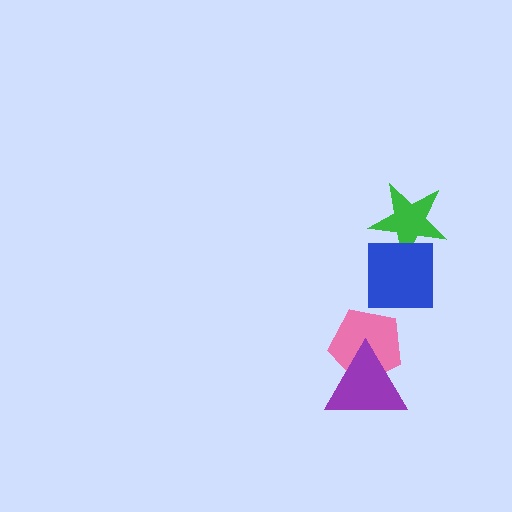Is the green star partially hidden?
Yes, it is partially covered by another shape.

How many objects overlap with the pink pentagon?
1 object overlaps with the pink pentagon.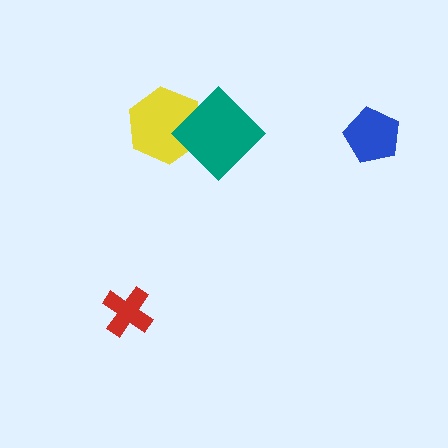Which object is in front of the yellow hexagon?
The teal diamond is in front of the yellow hexagon.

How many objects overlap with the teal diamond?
1 object overlaps with the teal diamond.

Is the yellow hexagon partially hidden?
Yes, it is partially covered by another shape.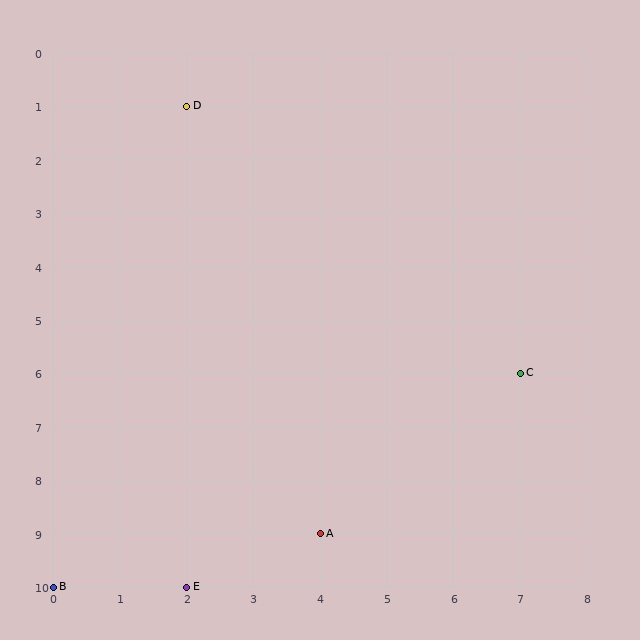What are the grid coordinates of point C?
Point C is at grid coordinates (7, 6).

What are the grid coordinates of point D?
Point D is at grid coordinates (2, 1).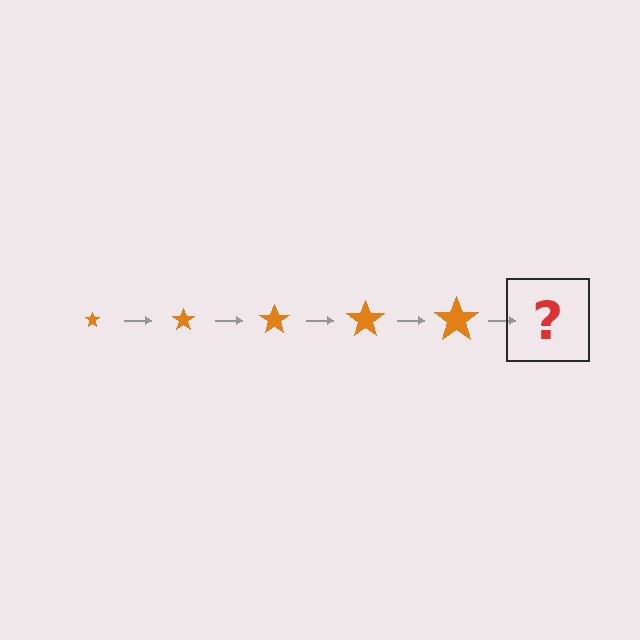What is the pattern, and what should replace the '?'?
The pattern is that the star gets progressively larger each step. The '?' should be an orange star, larger than the previous one.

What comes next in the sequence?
The next element should be an orange star, larger than the previous one.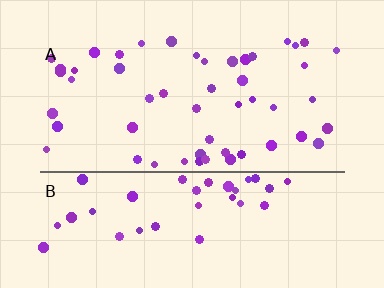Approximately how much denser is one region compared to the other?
Approximately 1.1× — region A over region B.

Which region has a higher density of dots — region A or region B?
A (the top).